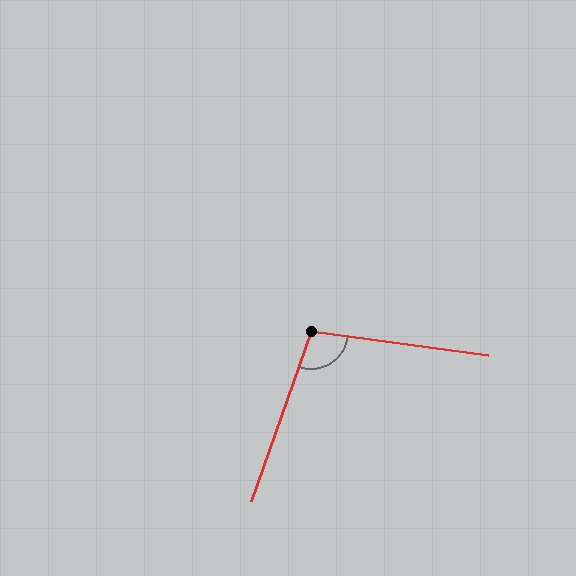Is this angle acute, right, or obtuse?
It is obtuse.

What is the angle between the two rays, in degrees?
Approximately 102 degrees.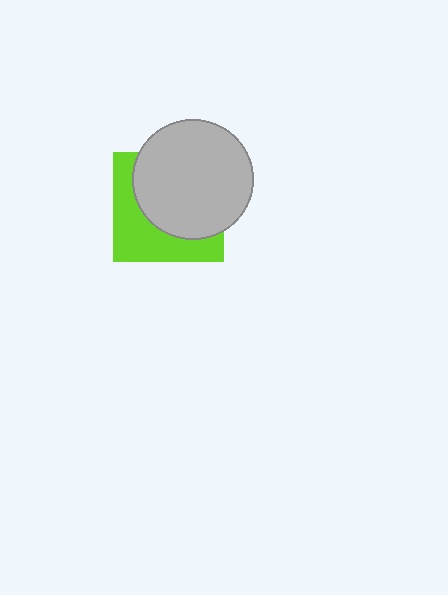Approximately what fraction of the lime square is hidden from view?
Roughly 59% of the lime square is hidden behind the light gray circle.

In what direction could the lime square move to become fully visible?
The lime square could move toward the lower-left. That would shift it out from behind the light gray circle entirely.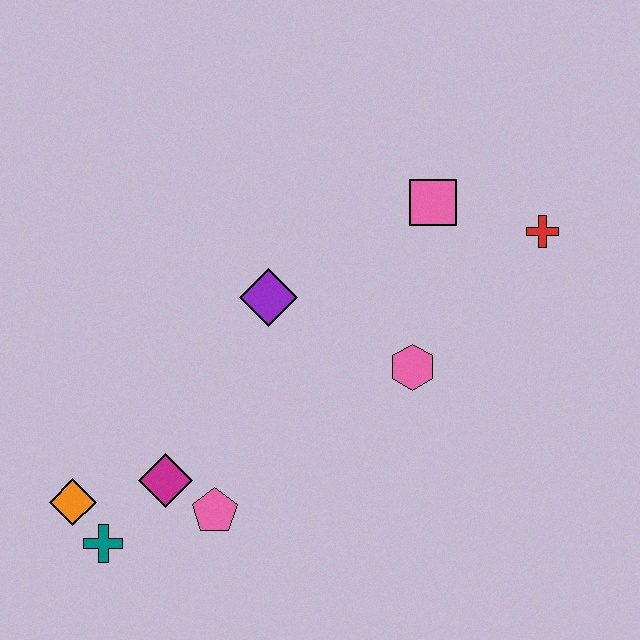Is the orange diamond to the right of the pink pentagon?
No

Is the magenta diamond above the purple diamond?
No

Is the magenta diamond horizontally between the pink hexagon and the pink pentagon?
No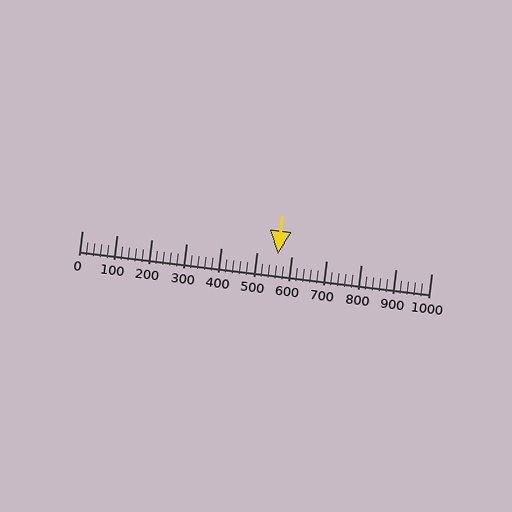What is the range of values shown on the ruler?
The ruler shows values from 0 to 1000.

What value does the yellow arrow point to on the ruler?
The yellow arrow points to approximately 560.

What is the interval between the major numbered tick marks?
The major tick marks are spaced 100 units apart.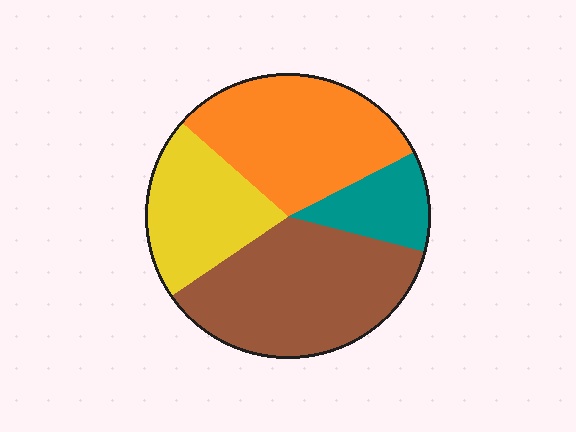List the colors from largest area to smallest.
From largest to smallest: brown, orange, yellow, teal.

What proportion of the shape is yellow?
Yellow takes up about one fifth (1/5) of the shape.